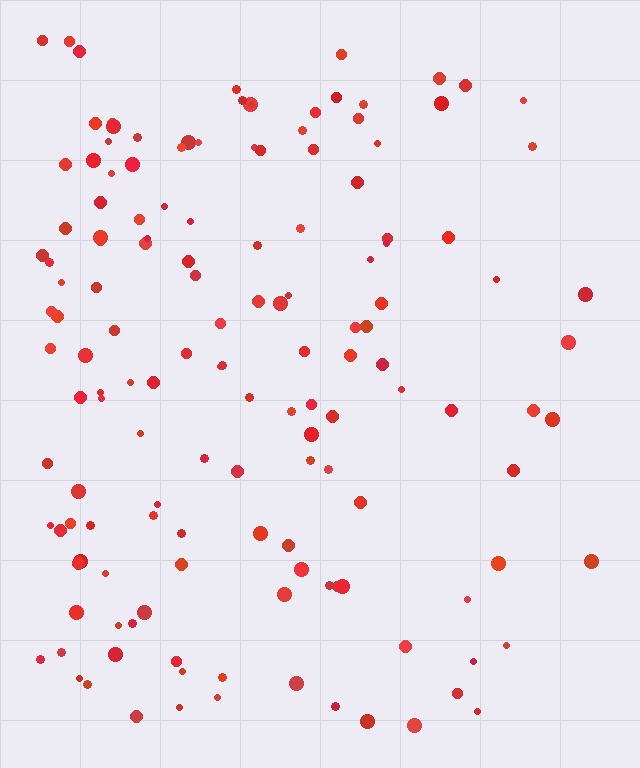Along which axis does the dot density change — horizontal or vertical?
Horizontal.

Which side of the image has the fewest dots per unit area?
The right.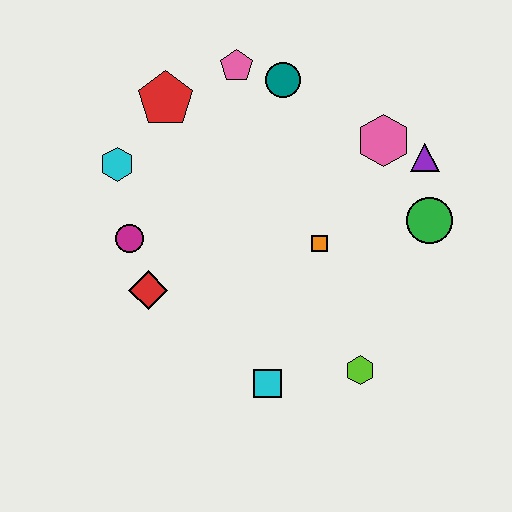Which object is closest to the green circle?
The purple triangle is closest to the green circle.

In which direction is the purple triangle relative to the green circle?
The purple triangle is above the green circle.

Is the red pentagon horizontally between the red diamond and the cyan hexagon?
No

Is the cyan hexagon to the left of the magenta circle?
Yes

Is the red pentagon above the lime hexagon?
Yes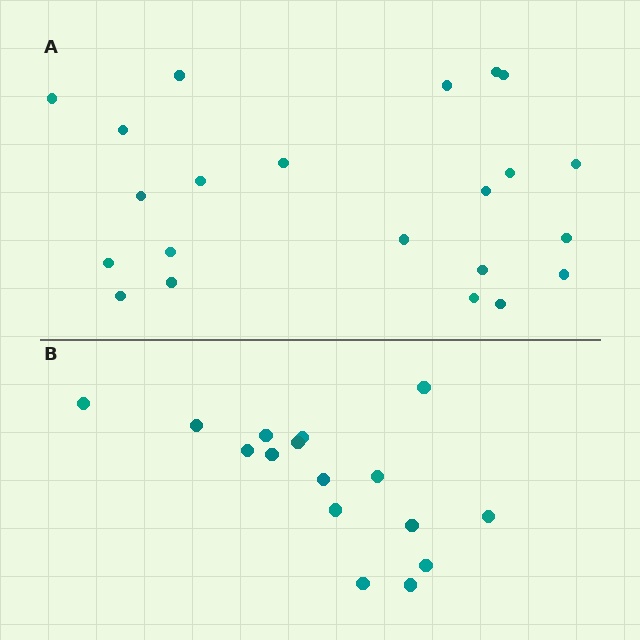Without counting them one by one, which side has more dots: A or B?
Region A (the top region) has more dots.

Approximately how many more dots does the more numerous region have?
Region A has about 6 more dots than region B.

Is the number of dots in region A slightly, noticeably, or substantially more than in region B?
Region A has noticeably more, but not dramatically so. The ratio is roughly 1.4 to 1.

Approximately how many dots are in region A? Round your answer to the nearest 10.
About 20 dots. (The exact count is 22, which rounds to 20.)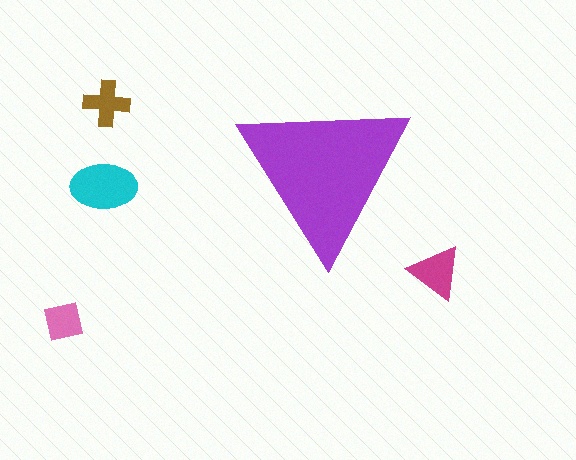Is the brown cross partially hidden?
No, the brown cross is fully visible.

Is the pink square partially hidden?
No, the pink square is fully visible.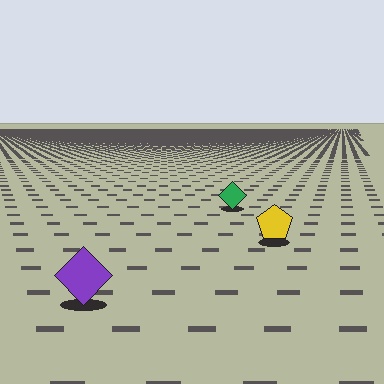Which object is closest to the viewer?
The purple diamond is closest. The texture marks near it are larger and more spread out.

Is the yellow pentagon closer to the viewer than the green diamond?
Yes. The yellow pentagon is closer — you can tell from the texture gradient: the ground texture is coarser near it.